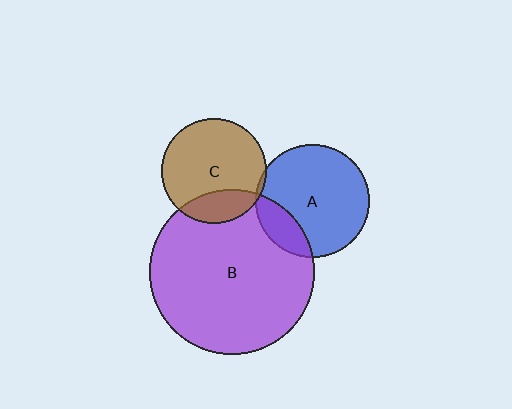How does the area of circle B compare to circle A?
Approximately 2.1 times.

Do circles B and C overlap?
Yes.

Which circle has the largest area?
Circle B (purple).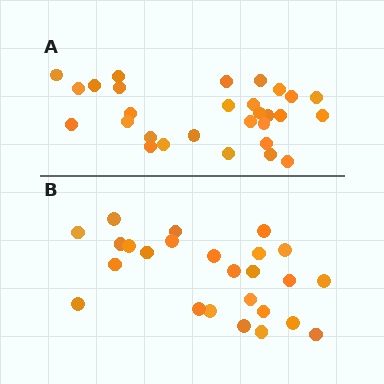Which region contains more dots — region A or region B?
Region A (the top region) has more dots.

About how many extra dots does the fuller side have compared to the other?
Region A has about 4 more dots than region B.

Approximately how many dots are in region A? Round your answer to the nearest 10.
About 30 dots. (The exact count is 29, which rounds to 30.)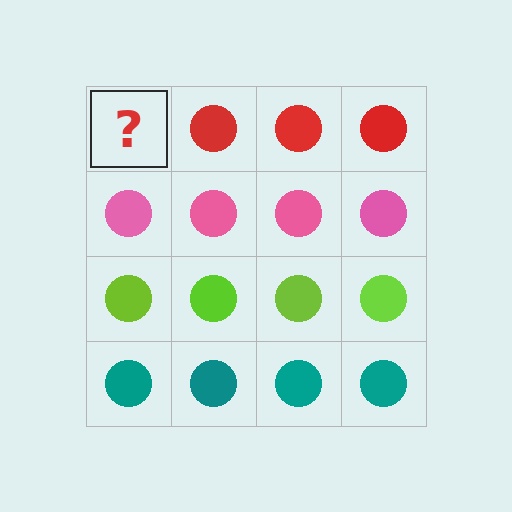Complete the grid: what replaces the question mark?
The question mark should be replaced with a red circle.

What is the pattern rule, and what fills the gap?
The rule is that each row has a consistent color. The gap should be filled with a red circle.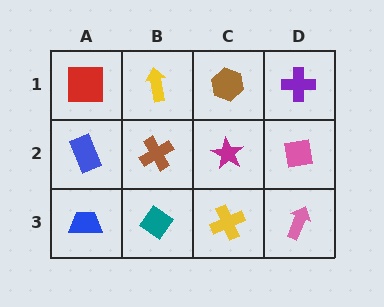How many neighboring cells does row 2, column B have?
4.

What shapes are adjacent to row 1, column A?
A blue rectangle (row 2, column A), a yellow arrow (row 1, column B).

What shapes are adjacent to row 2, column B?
A yellow arrow (row 1, column B), a teal diamond (row 3, column B), a blue rectangle (row 2, column A), a magenta star (row 2, column C).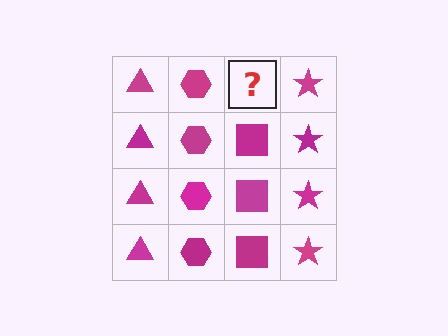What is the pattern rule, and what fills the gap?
The rule is that each column has a consistent shape. The gap should be filled with a magenta square.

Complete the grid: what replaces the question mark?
The question mark should be replaced with a magenta square.